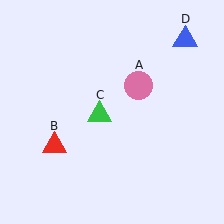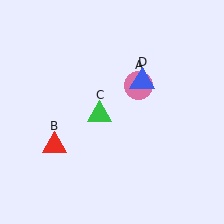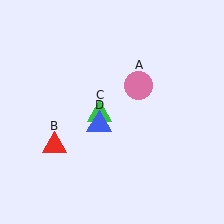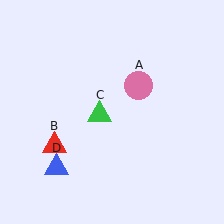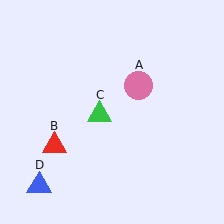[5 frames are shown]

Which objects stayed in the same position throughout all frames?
Pink circle (object A) and red triangle (object B) and green triangle (object C) remained stationary.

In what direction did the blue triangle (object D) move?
The blue triangle (object D) moved down and to the left.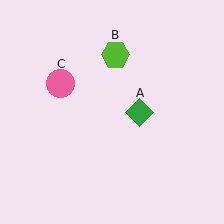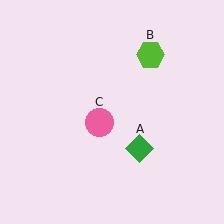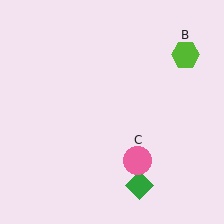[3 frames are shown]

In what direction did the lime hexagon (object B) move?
The lime hexagon (object B) moved right.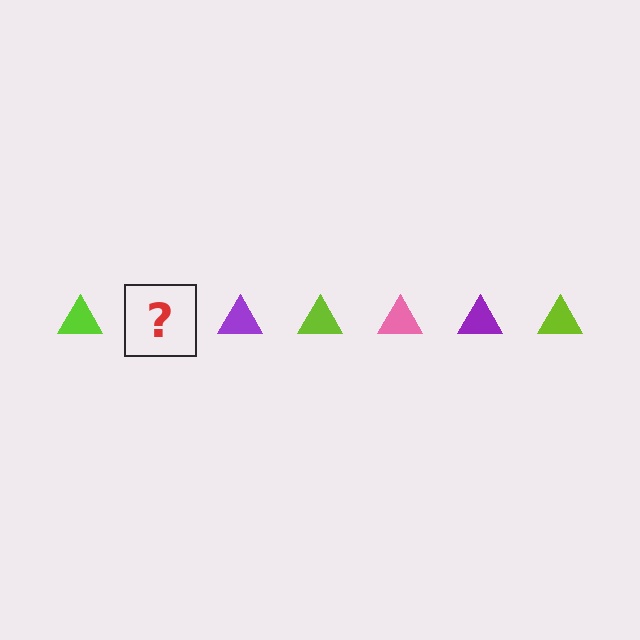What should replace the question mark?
The question mark should be replaced with a pink triangle.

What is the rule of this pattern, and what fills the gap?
The rule is that the pattern cycles through lime, pink, purple triangles. The gap should be filled with a pink triangle.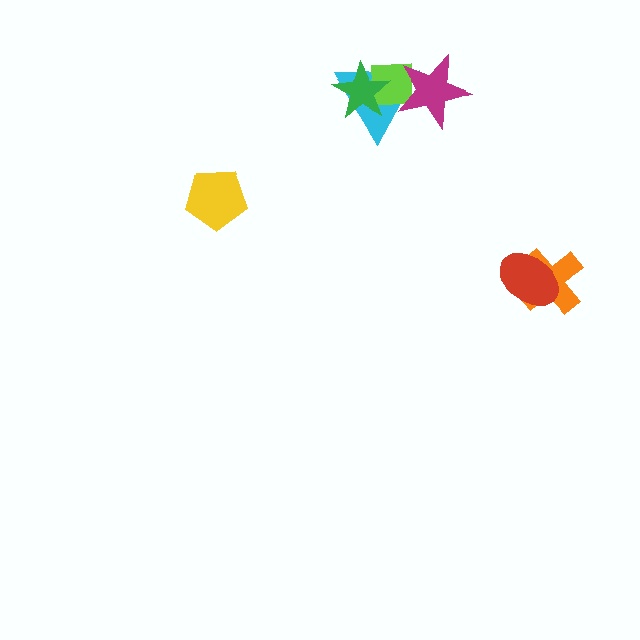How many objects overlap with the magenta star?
2 objects overlap with the magenta star.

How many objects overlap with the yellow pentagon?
0 objects overlap with the yellow pentagon.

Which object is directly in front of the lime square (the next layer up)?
The green star is directly in front of the lime square.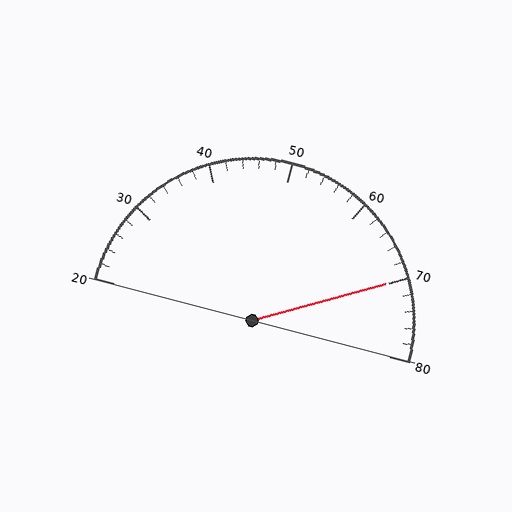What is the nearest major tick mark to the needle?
The nearest major tick mark is 70.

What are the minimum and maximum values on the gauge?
The gauge ranges from 20 to 80.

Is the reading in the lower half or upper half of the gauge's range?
The reading is in the upper half of the range (20 to 80).